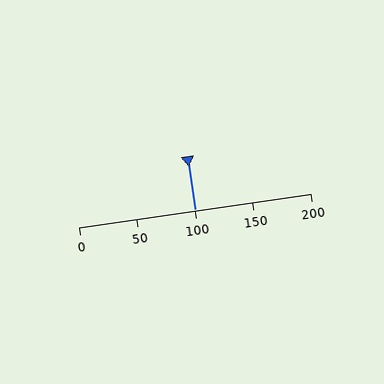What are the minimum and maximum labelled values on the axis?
The axis runs from 0 to 200.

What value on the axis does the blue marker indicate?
The marker indicates approximately 100.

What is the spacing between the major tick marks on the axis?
The major ticks are spaced 50 apart.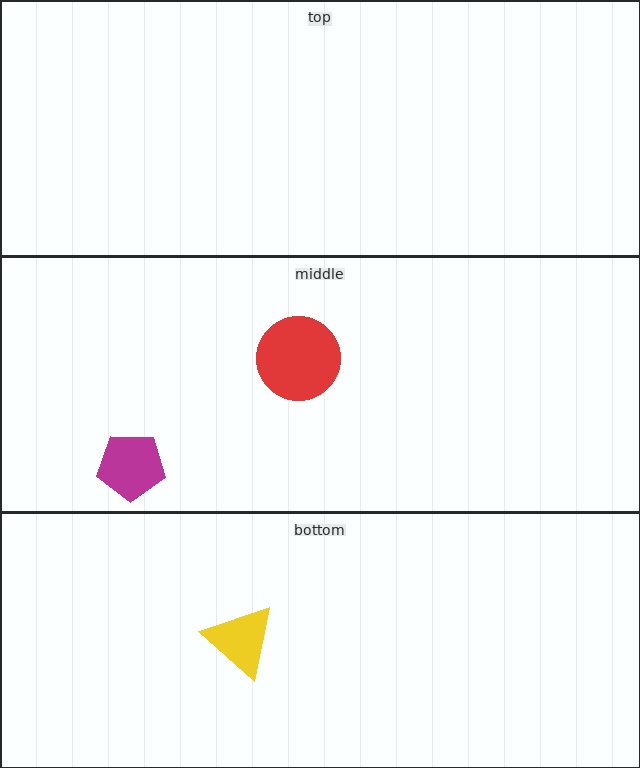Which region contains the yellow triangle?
The bottom region.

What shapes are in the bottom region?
The yellow triangle.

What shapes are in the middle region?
The red circle, the magenta pentagon.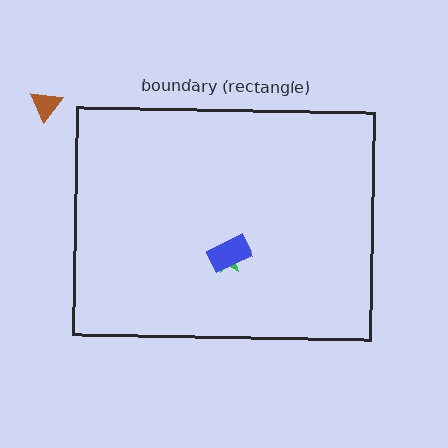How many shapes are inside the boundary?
2 inside, 1 outside.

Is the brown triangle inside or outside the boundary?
Outside.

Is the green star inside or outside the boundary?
Inside.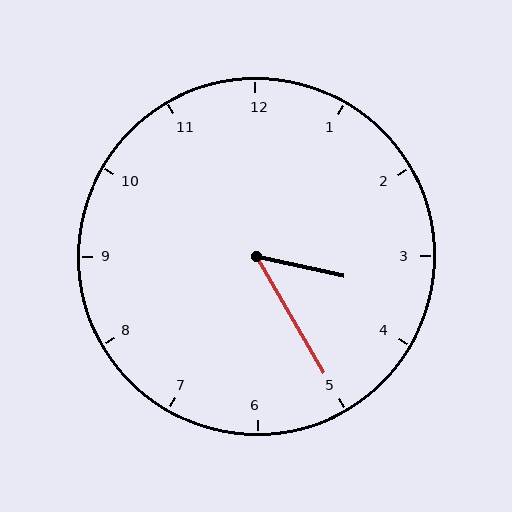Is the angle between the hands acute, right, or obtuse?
It is acute.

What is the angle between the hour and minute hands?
Approximately 48 degrees.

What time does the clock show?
3:25.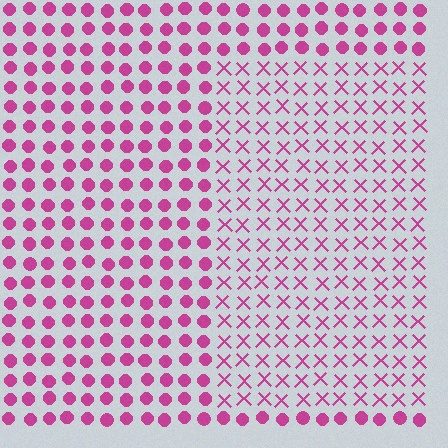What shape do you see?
I see a rectangle.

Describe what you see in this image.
The image is filled with small magenta elements arranged in a uniform grid. A rectangle-shaped region contains X marks, while the surrounding area contains circles. The boundary is defined purely by the change in element shape.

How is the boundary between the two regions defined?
The boundary is defined by a change in element shape: X marks inside vs. circles outside. All elements share the same color and spacing.